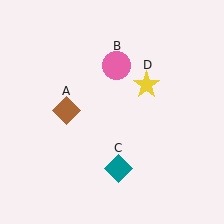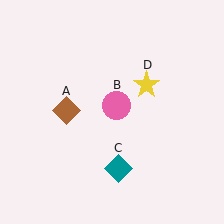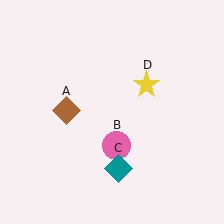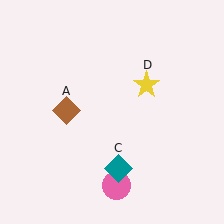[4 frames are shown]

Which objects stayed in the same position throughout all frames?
Brown diamond (object A) and teal diamond (object C) and yellow star (object D) remained stationary.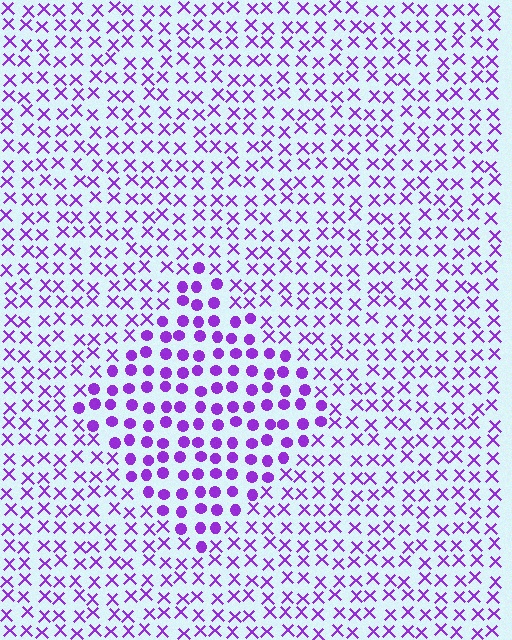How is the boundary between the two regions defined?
The boundary is defined by a change in element shape: circles inside vs. X marks outside. All elements share the same color and spacing.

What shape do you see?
I see a diamond.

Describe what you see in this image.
The image is filled with small purple elements arranged in a uniform grid. A diamond-shaped region contains circles, while the surrounding area contains X marks. The boundary is defined purely by the change in element shape.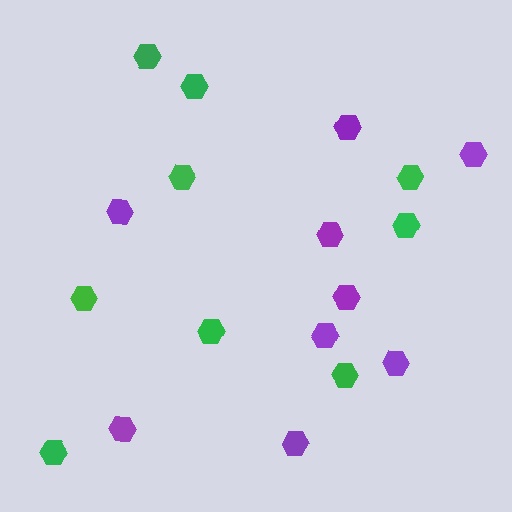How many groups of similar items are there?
There are 2 groups: one group of purple hexagons (9) and one group of green hexagons (9).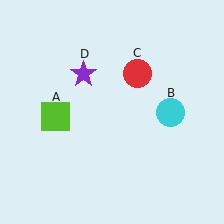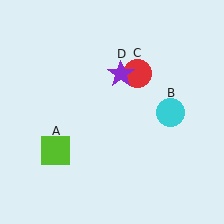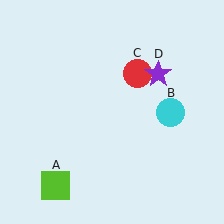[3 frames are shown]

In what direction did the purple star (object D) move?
The purple star (object D) moved right.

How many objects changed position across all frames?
2 objects changed position: lime square (object A), purple star (object D).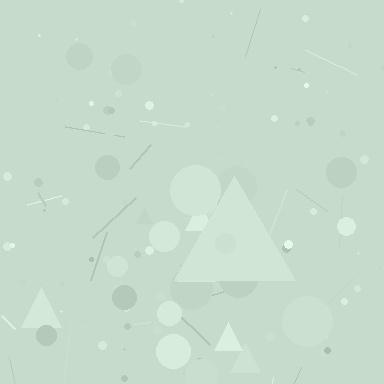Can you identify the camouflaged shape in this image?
The camouflaged shape is a triangle.